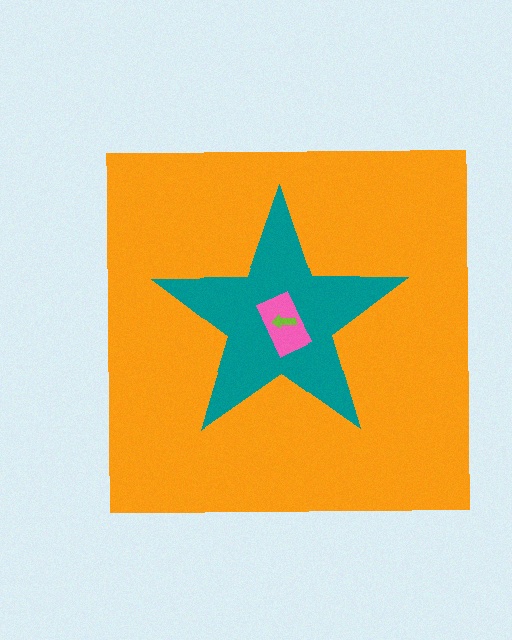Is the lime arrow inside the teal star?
Yes.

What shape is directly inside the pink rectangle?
The lime arrow.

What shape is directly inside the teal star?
The pink rectangle.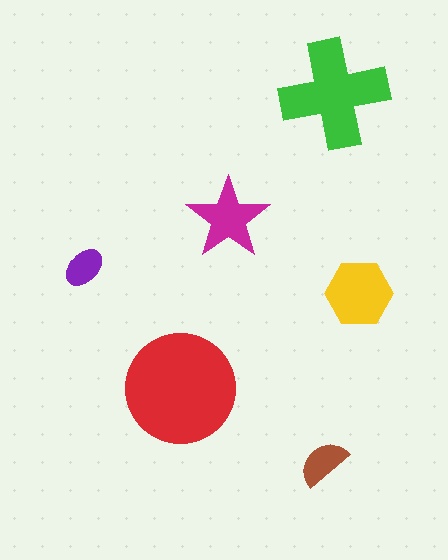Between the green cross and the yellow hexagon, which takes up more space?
The green cross.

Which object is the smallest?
The purple ellipse.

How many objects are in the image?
There are 6 objects in the image.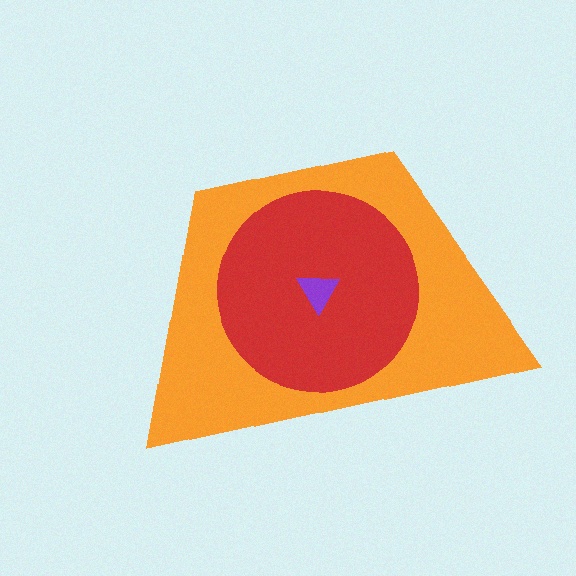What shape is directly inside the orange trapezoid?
The red circle.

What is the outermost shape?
The orange trapezoid.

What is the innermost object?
The purple triangle.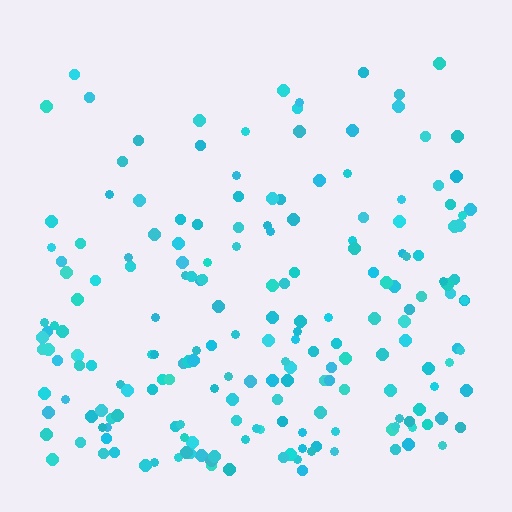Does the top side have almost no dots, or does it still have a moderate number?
Still a moderate number, just noticeably fewer than the bottom.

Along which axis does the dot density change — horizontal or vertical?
Vertical.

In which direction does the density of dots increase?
From top to bottom, with the bottom side densest.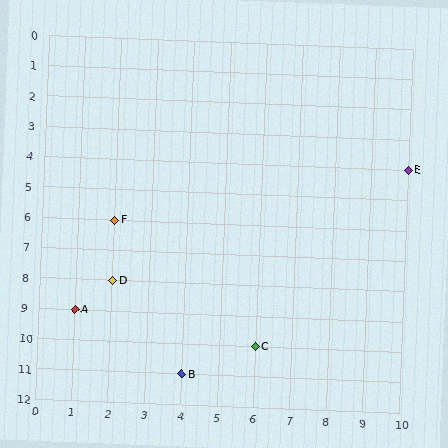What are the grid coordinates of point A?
Point A is at grid coordinates (1, 9).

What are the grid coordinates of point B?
Point B is at grid coordinates (4, 11).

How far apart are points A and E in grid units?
Points A and E are 9 columns and 5 rows apart (about 10.3 grid units diagonally).